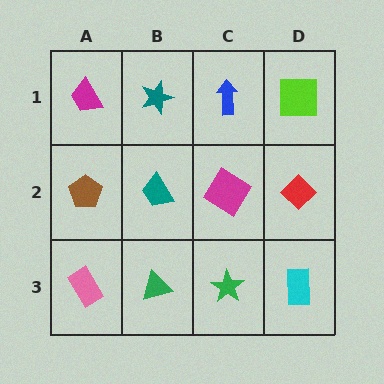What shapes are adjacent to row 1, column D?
A red diamond (row 2, column D), a blue arrow (row 1, column C).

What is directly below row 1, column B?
A teal trapezoid.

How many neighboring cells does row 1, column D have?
2.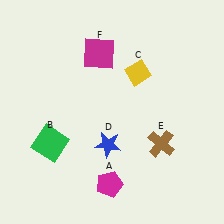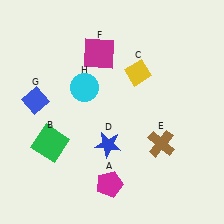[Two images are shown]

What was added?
A blue diamond (G), a cyan circle (H) were added in Image 2.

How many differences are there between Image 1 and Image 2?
There are 2 differences between the two images.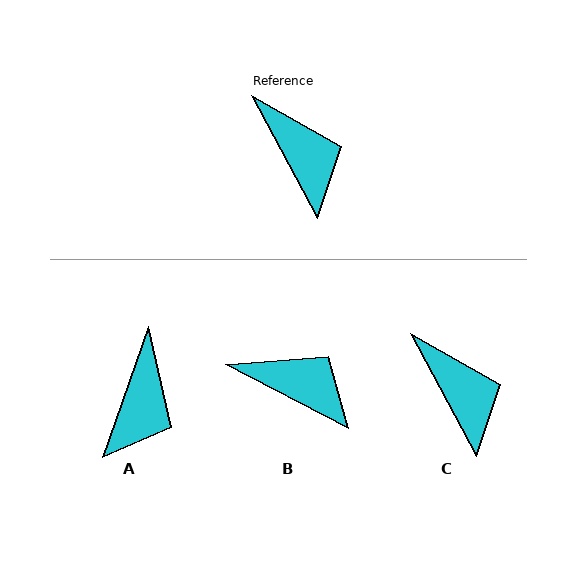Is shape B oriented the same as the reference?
No, it is off by about 34 degrees.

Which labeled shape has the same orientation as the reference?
C.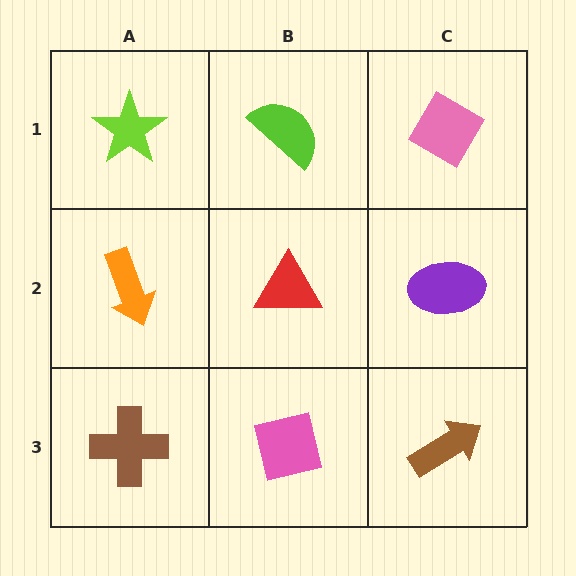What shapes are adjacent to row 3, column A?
An orange arrow (row 2, column A), a pink square (row 3, column B).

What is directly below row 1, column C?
A purple ellipse.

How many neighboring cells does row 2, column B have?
4.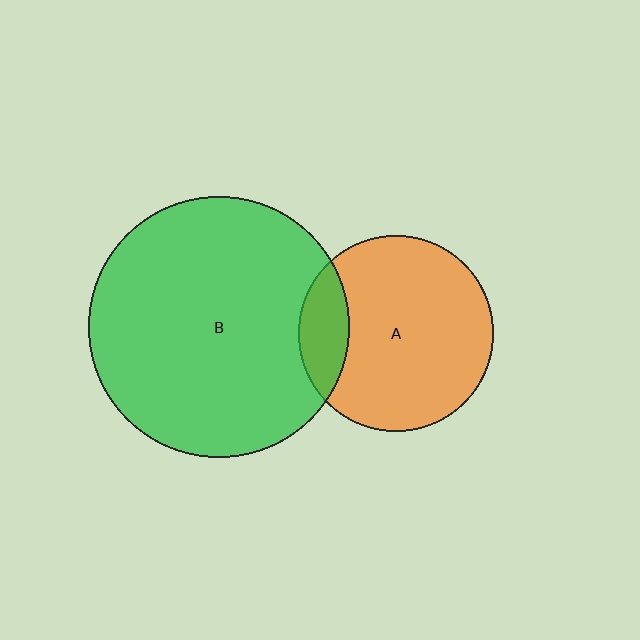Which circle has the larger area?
Circle B (green).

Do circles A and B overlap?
Yes.